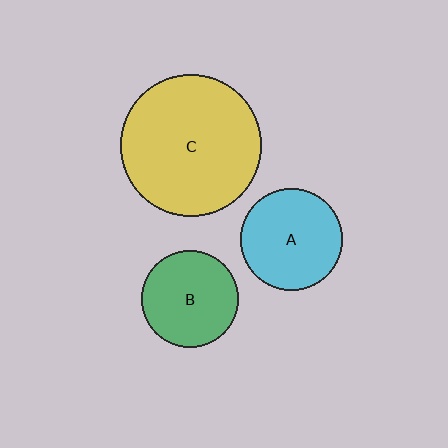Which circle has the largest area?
Circle C (yellow).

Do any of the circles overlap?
No, none of the circles overlap.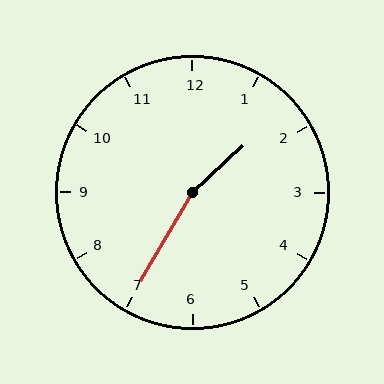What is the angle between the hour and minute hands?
Approximately 162 degrees.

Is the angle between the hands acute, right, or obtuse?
It is obtuse.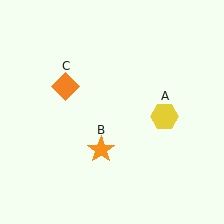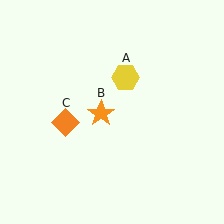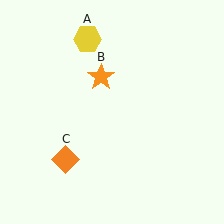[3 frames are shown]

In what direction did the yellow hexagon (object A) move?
The yellow hexagon (object A) moved up and to the left.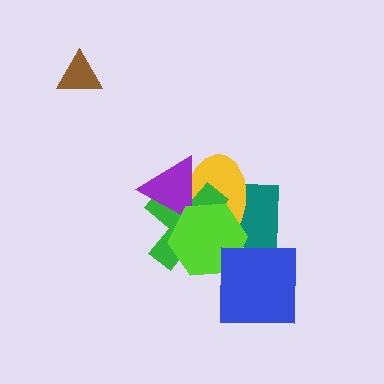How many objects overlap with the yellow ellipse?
4 objects overlap with the yellow ellipse.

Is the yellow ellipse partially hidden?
Yes, it is partially covered by another shape.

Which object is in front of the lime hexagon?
The blue square is in front of the lime hexagon.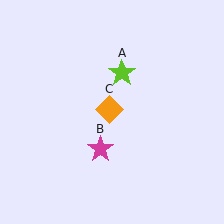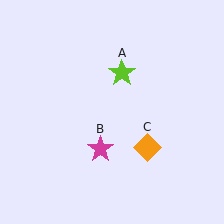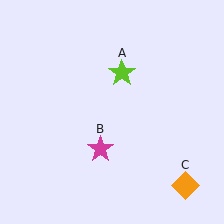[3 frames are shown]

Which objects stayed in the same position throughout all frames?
Lime star (object A) and magenta star (object B) remained stationary.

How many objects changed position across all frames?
1 object changed position: orange diamond (object C).